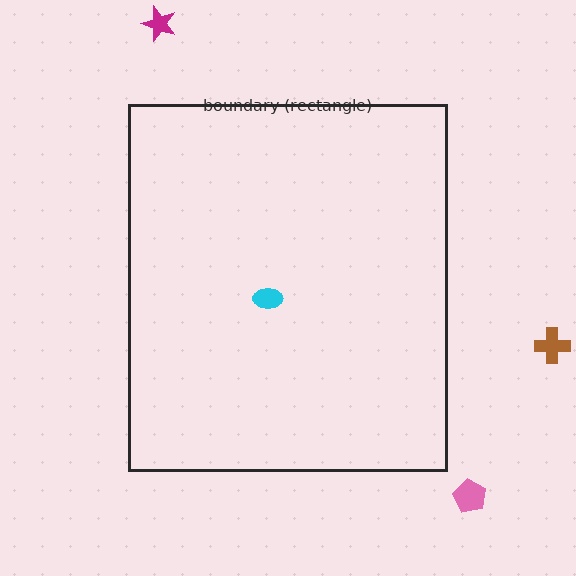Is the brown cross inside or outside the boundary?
Outside.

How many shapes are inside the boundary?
1 inside, 3 outside.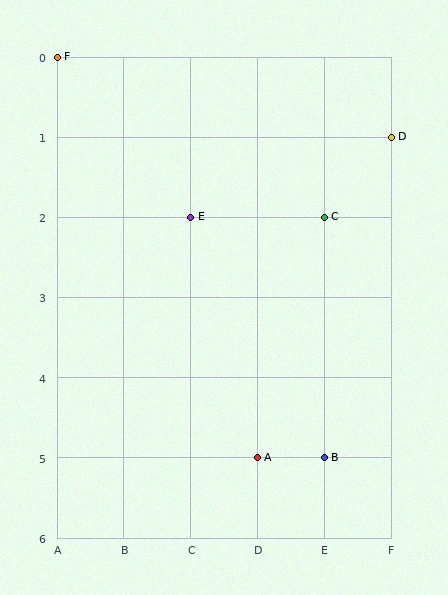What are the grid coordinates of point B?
Point B is at grid coordinates (E, 5).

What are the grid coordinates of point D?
Point D is at grid coordinates (F, 1).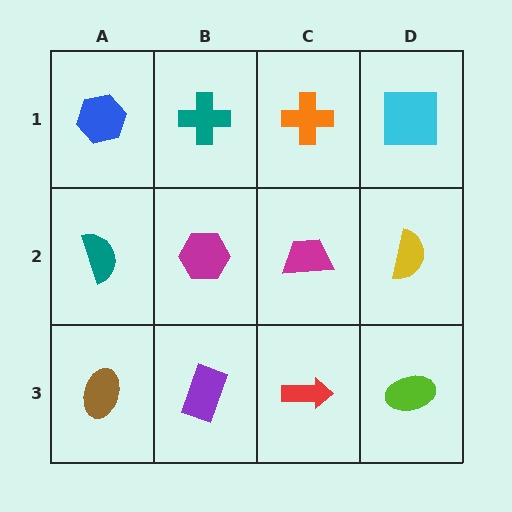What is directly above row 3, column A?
A teal semicircle.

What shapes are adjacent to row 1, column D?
A yellow semicircle (row 2, column D), an orange cross (row 1, column C).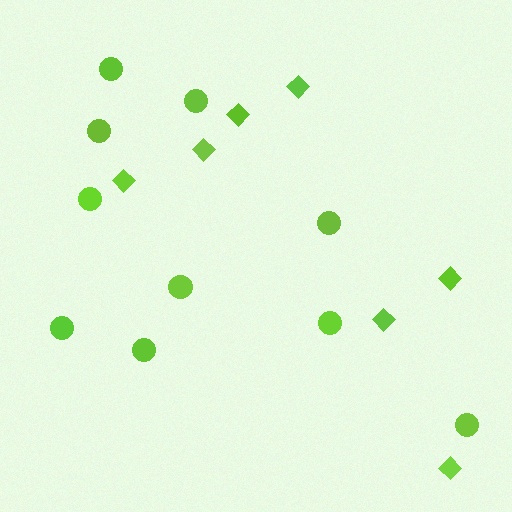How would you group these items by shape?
There are 2 groups: one group of diamonds (7) and one group of circles (10).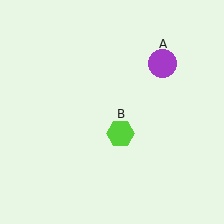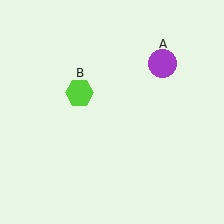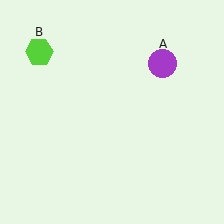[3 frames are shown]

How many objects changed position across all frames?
1 object changed position: lime hexagon (object B).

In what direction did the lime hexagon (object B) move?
The lime hexagon (object B) moved up and to the left.